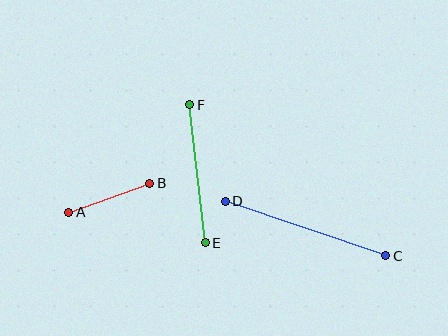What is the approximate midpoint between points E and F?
The midpoint is at approximately (197, 174) pixels.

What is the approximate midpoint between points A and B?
The midpoint is at approximately (109, 198) pixels.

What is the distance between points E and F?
The distance is approximately 139 pixels.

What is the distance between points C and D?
The distance is approximately 169 pixels.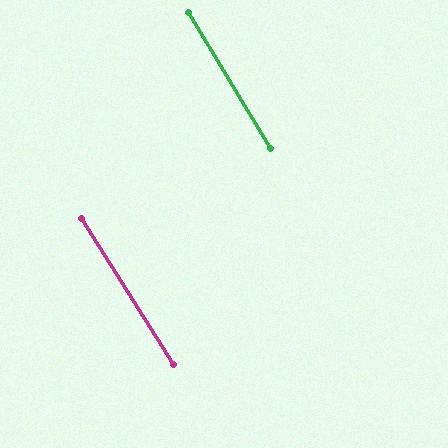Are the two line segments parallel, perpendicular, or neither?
Parallel — their directions differ by only 0.9°.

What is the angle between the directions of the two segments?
Approximately 1 degree.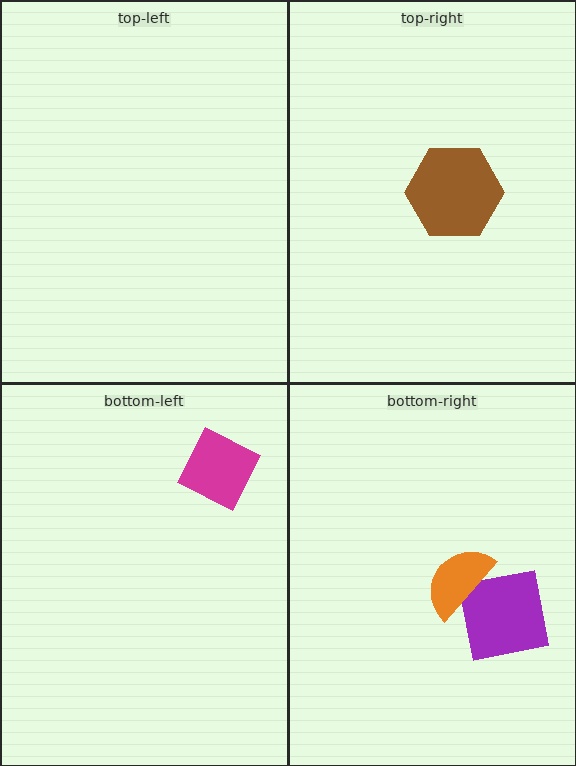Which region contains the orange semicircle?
The bottom-right region.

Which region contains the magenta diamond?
The bottom-left region.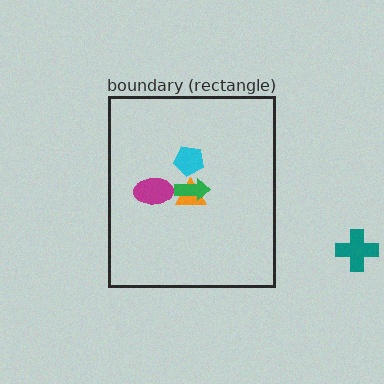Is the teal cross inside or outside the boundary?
Outside.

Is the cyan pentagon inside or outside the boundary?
Inside.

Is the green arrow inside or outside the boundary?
Inside.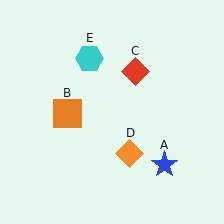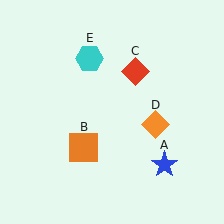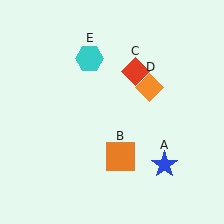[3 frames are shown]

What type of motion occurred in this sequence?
The orange square (object B), orange diamond (object D) rotated counterclockwise around the center of the scene.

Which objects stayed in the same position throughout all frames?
Blue star (object A) and red diamond (object C) and cyan hexagon (object E) remained stationary.